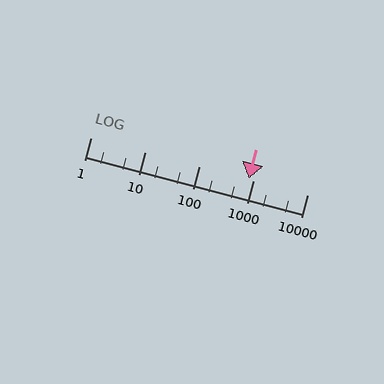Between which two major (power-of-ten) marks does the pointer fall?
The pointer is between 100 and 1000.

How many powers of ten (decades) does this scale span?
The scale spans 4 decades, from 1 to 10000.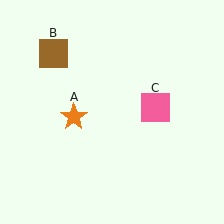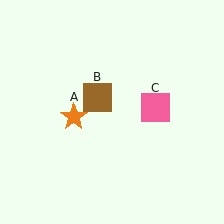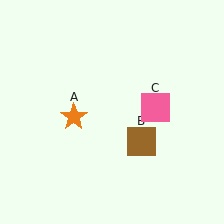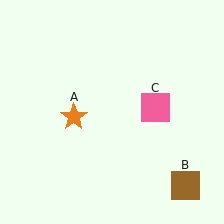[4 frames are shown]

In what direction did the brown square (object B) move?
The brown square (object B) moved down and to the right.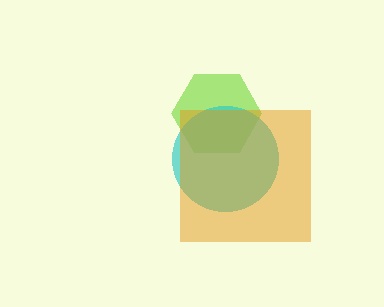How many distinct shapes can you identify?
There are 3 distinct shapes: a lime hexagon, a cyan circle, an orange square.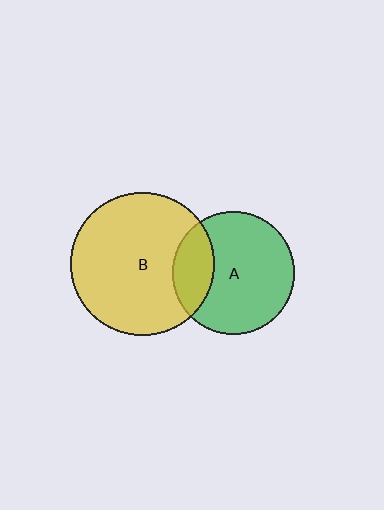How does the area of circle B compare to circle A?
Approximately 1.4 times.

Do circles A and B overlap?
Yes.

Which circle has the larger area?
Circle B (yellow).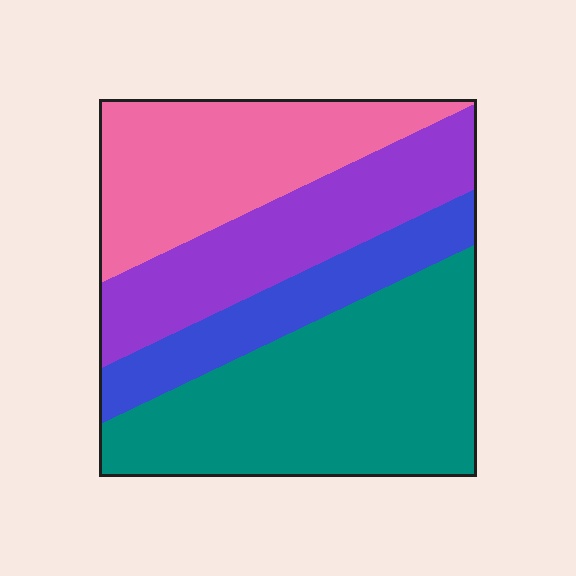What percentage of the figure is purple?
Purple covers about 25% of the figure.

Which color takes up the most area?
Teal, at roughly 40%.